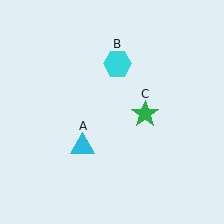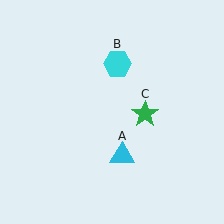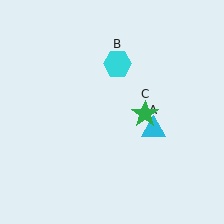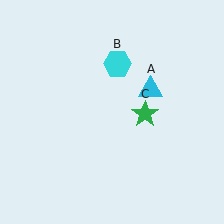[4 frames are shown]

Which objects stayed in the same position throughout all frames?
Cyan hexagon (object B) and green star (object C) remained stationary.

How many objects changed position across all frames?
1 object changed position: cyan triangle (object A).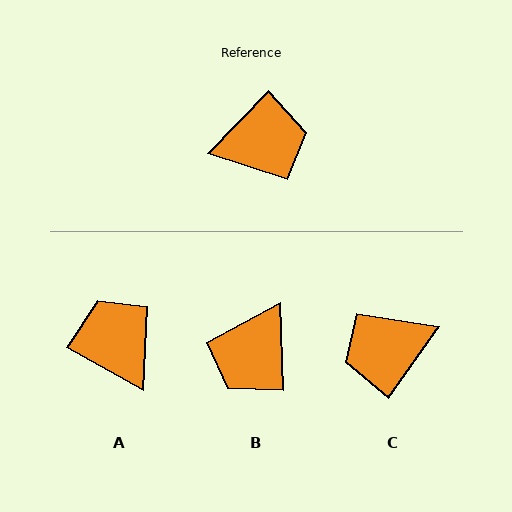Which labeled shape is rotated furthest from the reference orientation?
C, about 171 degrees away.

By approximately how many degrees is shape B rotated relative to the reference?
Approximately 133 degrees clockwise.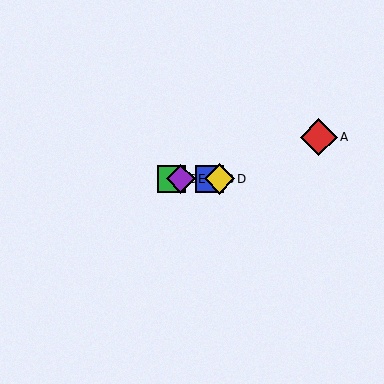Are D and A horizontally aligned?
No, D is at y≈179 and A is at y≈137.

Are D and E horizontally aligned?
Yes, both are at y≈179.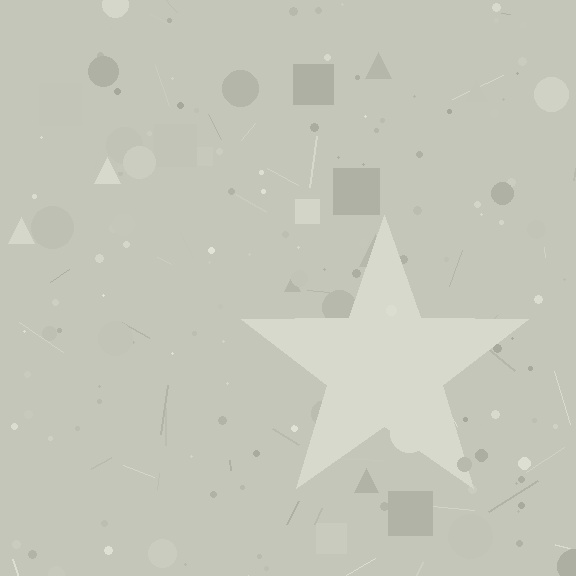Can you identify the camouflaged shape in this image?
The camouflaged shape is a star.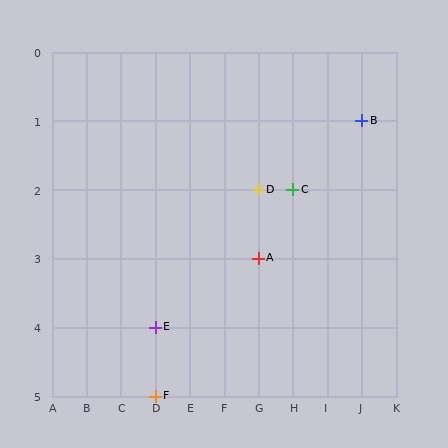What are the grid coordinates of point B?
Point B is at grid coordinates (J, 1).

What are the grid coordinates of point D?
Point D is at grid coordinates (G, 2).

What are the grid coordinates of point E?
Point E is at grid coordinates (D, 4).